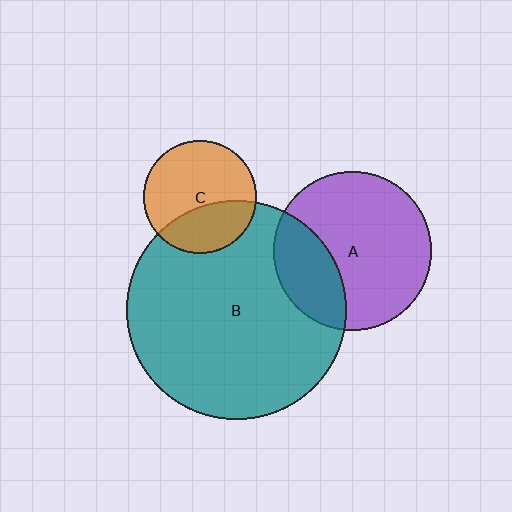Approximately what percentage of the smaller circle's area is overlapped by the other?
Approximately 25%.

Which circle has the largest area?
Circle B (teal).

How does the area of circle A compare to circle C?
Approximately 2.0 times.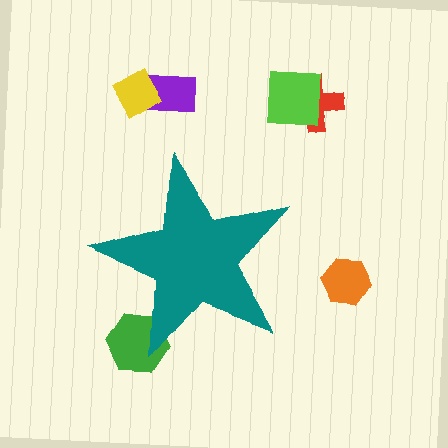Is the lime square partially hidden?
No, the lime square is fully visible.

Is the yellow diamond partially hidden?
No, the yellow diamond is fully visible.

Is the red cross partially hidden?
No, the red cross is fully visible.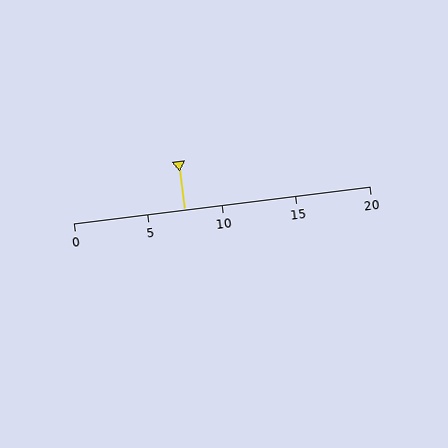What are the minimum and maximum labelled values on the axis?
The axis runs from 0 to 20.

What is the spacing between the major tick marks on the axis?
The major ticks are spaced 5 apart.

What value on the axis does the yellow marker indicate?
The marker indicates approximately 7.5.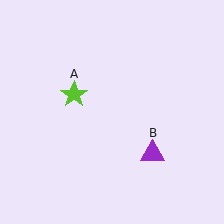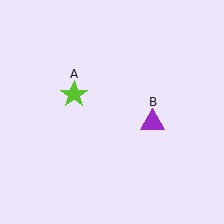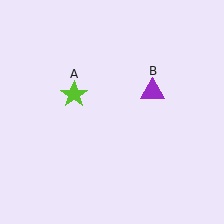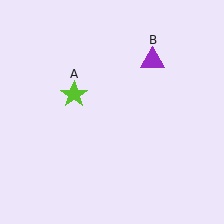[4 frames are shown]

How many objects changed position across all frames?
1 object changed position: purple triangle (object B).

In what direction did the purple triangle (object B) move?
The purple triangle (object B) moved up.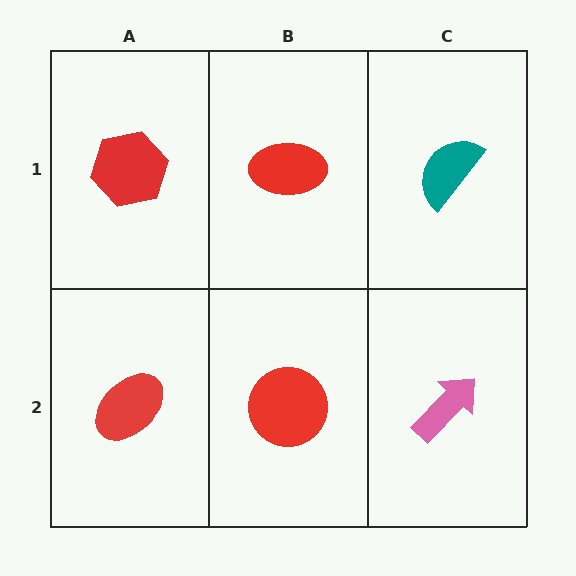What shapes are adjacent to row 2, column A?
A red hexagon (row 1, column A), a red circle (row 2, column B).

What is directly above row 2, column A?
A red hexagon.